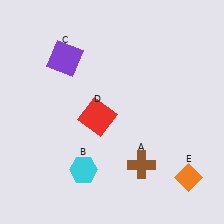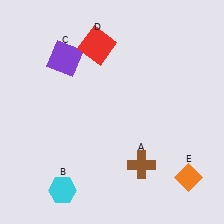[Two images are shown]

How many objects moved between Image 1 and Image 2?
2 objects moved between the two images.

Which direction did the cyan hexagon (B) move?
The cyan hexagon (B) moved left.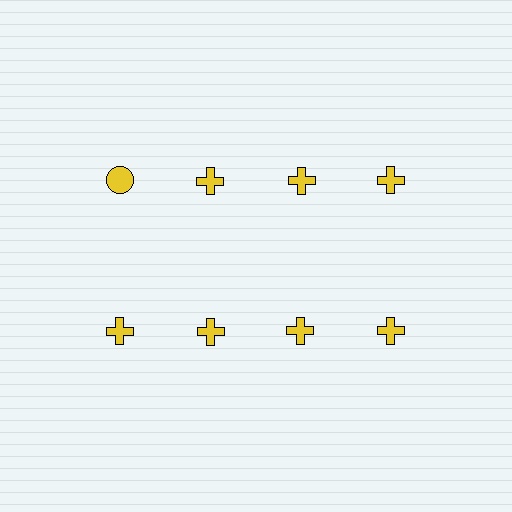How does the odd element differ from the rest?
It has a different shape: circle instead of cross.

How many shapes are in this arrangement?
There are 8 shapes arranged in a grid pattern.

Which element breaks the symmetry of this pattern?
The yellow circle in the top row, leftmost column breaks the symmetry. All other shapes are yellow crosses.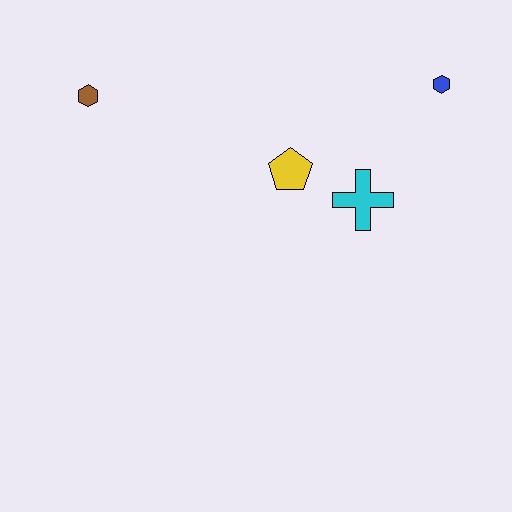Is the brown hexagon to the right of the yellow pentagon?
No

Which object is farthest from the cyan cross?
The brown hexagon is farthest from the cyan cross.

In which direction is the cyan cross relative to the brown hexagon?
The cyan cross is to the right of the brown hexagon.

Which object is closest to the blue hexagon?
The cyan cross is closest to the blue hexagon.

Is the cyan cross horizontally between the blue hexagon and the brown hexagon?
Yes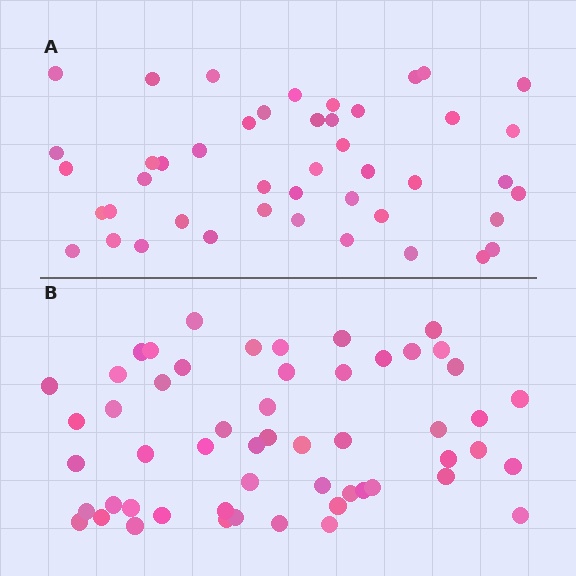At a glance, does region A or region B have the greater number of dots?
Region B (the bottom region) has more dots.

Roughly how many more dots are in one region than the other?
Region B has roughly 8 or so more dots than region A.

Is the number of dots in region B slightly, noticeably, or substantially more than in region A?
Region B has only slightly more — the two regions are fairly close. The ratio is roughly 1.2 to 1.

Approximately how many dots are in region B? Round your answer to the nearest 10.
About 50 dots. (The exact count is 54, which rounds to 50.)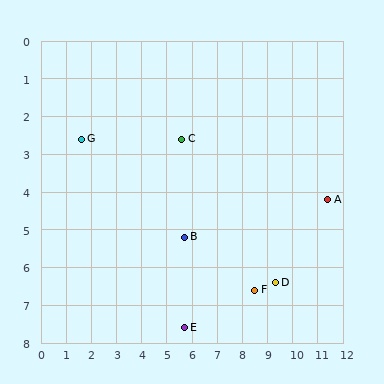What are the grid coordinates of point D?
Point D is at approximately (9.3, 6.4).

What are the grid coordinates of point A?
Point A is at approximately (11.4, 4.2).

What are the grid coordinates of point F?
Point F is at approximately (8.5, 6.6).